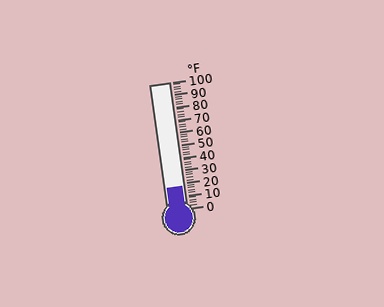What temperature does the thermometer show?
The thermometer shows approximately 18°F.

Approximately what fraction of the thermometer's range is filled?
The thermometer is filled to approximately 20% of its range.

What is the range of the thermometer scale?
The thermometer scale ranges from 0°F to 100°F.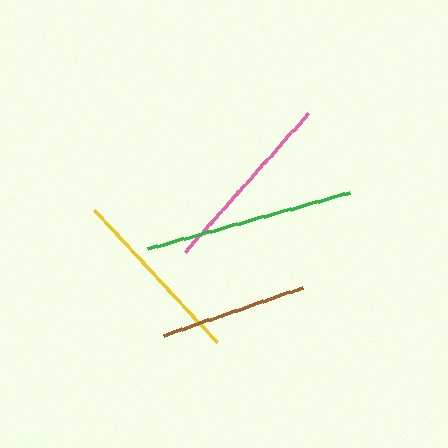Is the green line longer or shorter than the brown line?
The green line is longer than the brown line.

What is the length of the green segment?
The green segment is approximately 210 pixels long.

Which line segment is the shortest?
The brown line is the shortest at approximately 147 pixels.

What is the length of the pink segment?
The pink segment is approximately 186 pixels long.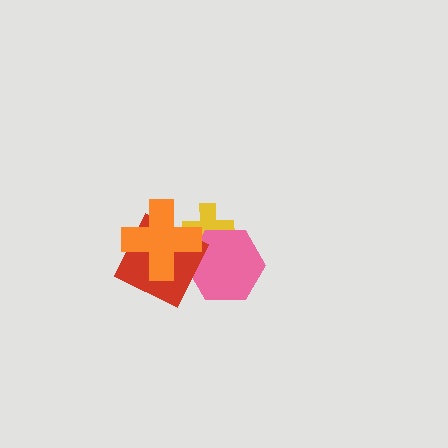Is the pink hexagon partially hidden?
Yes, it is partially covered by another shape.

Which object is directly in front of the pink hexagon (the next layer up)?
The red diamond is directly in front of the pink hexagon.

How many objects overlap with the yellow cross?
3 objects overlap with the yellow cross.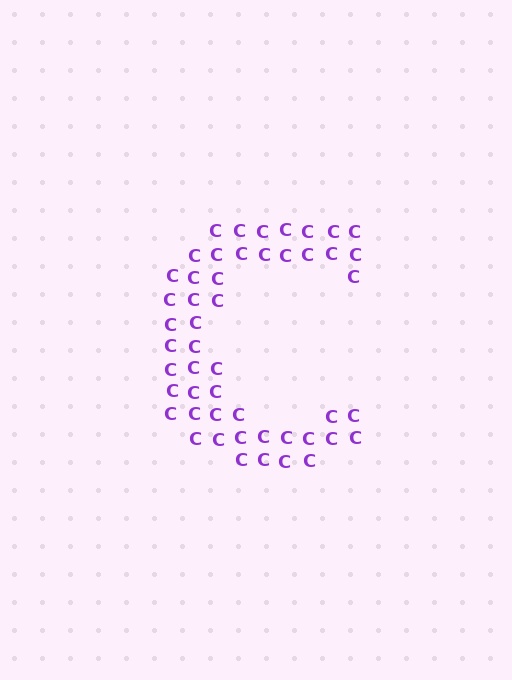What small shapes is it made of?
It is made of small letter C's.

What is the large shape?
The large shape is the letter C.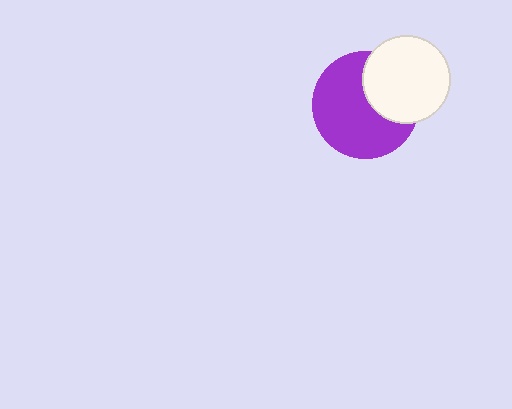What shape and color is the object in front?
The object in front is a white circle.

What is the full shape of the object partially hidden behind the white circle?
The partially hidden object is a purple circle.